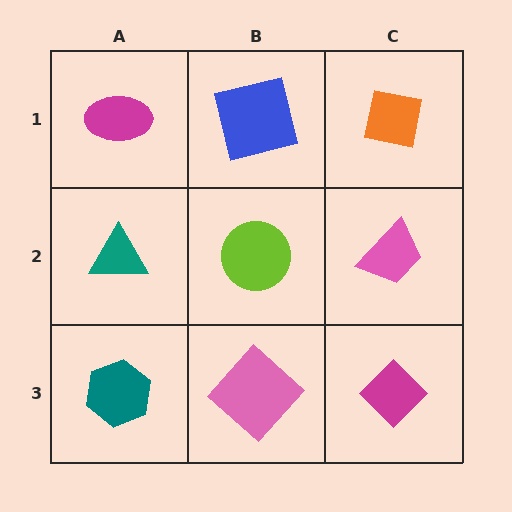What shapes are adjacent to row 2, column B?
A blue square (row 1, column B), a pink diamond (row 3, column B), a teal triangle (row 2, column A), a pink trapezoid (row 2, column C).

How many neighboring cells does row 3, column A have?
2.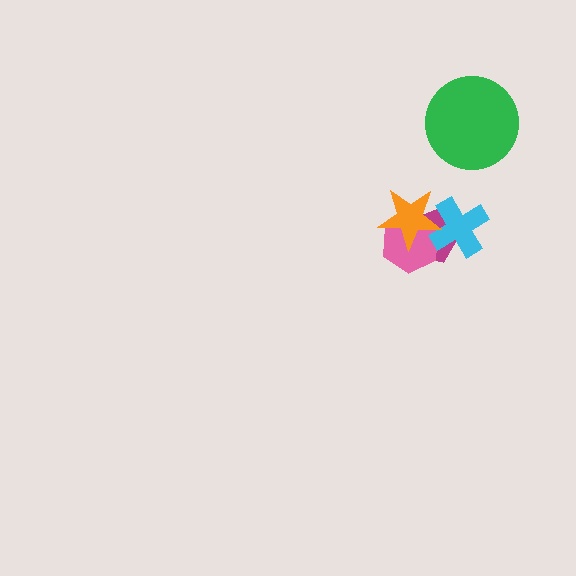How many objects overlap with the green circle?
0 objects overlap with the green circle.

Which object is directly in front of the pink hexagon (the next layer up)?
The cyan cross is directly in front of the pink hexagon.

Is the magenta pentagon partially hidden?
Yes, it is partially covered by another shape.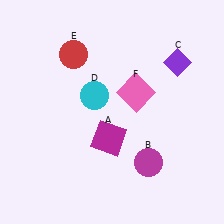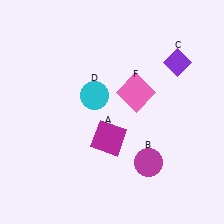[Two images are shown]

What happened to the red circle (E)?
The red circle (E) was removed in Image 2. It was in the top-left area of Image 1.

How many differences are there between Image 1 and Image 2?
There is 1 difference between the two images.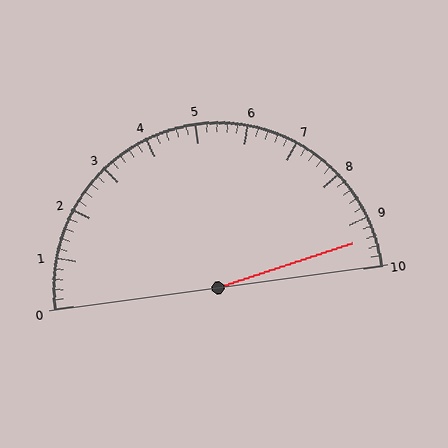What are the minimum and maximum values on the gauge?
The gauge ranges from 0 to 10.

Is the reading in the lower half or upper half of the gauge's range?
The reading is in the upper half of the range (0 to 10).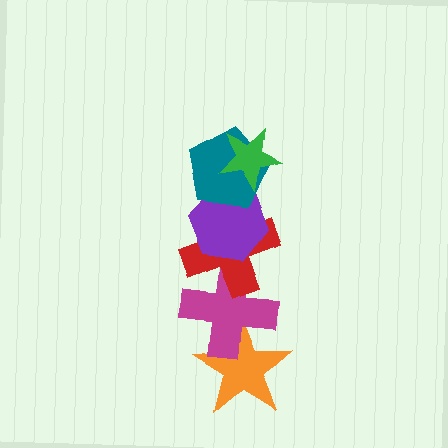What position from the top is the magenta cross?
The magenta cross is 5th from the top.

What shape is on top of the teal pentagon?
The green star is on top of the teal pentagon.